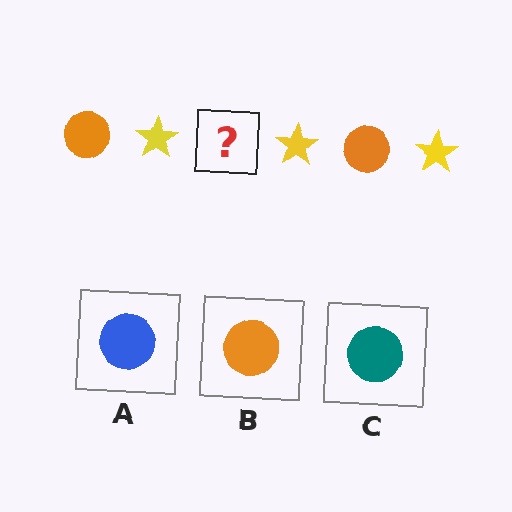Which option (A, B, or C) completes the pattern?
B.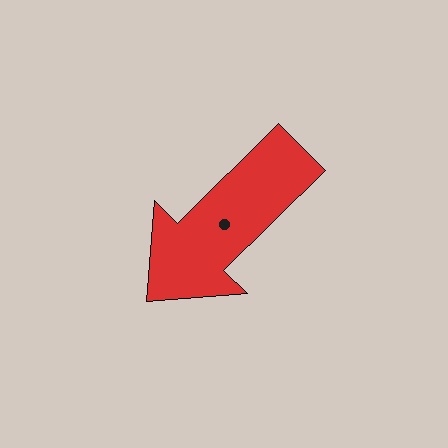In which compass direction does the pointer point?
Southwest.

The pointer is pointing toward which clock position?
Roughly 8 o'clock.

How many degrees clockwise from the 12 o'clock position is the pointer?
Approximately 225 degrees.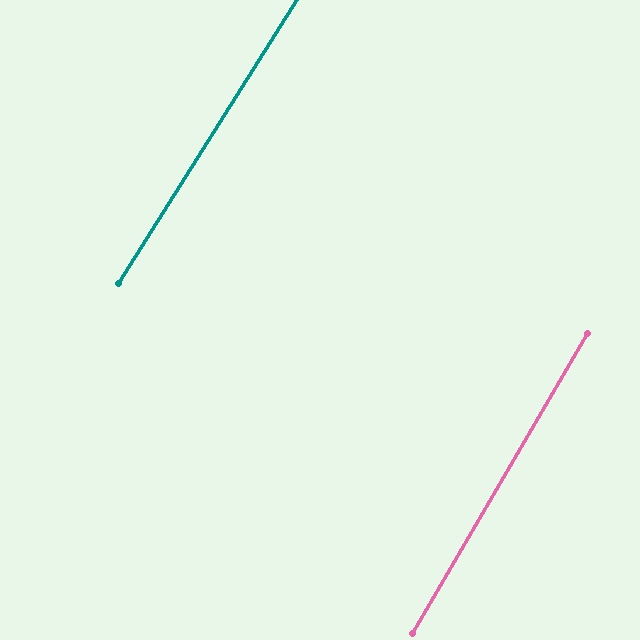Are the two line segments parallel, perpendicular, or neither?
Parallel — their directions differ by only 1.9°.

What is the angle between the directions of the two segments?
Approximately 2 degrees.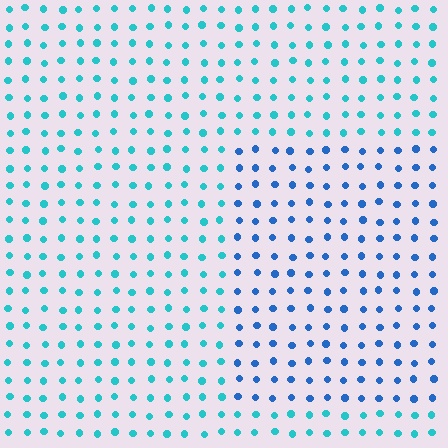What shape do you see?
I see a rectangle.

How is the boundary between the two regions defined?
The boundary is defined purely by a slight shift in hue (about 34 degrees). Spacing, size, and orientation are identical on both sides.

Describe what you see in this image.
The image is filled with small cyan elements in a uniform arrangement. A rectangle-shaped region is visible where the elements are tinted to a slightly different hue, forming a subtle color boundary.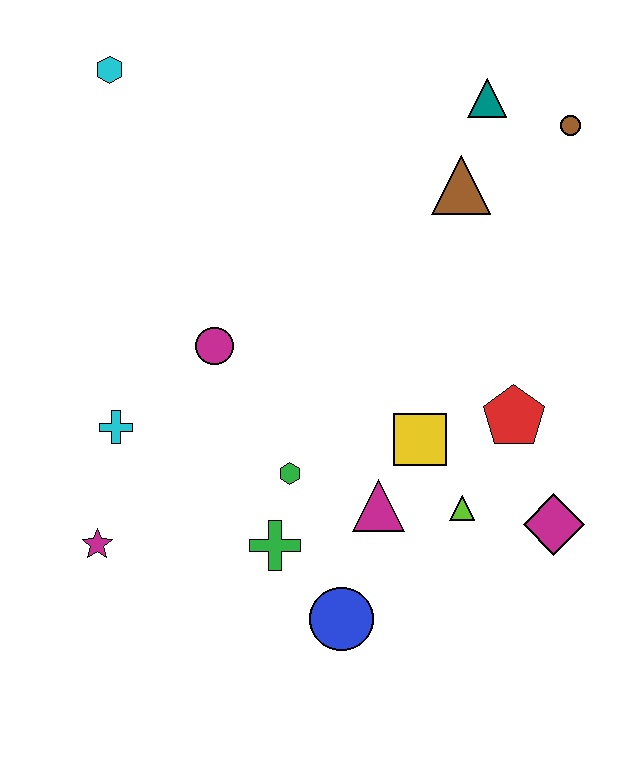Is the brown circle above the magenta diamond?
Yes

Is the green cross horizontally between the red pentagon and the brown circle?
No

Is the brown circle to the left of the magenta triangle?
No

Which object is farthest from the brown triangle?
The magenta star is farthest from the brown triangle.